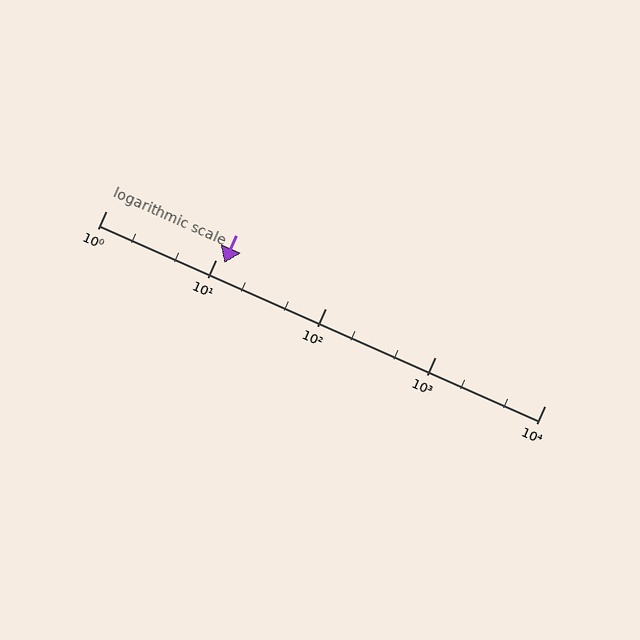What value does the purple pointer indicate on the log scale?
The pointer indicates approximately 12.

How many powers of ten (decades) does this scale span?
The scale spans 4 decades, from 1 to 10000.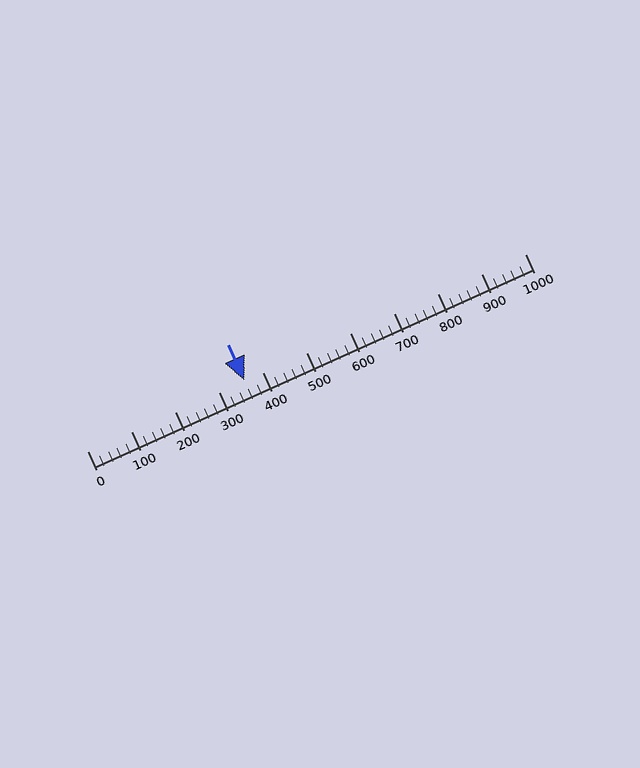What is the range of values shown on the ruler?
The ruler shows values from 0 to 1000.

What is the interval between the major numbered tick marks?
The major tick marks are spaced 100 units apart.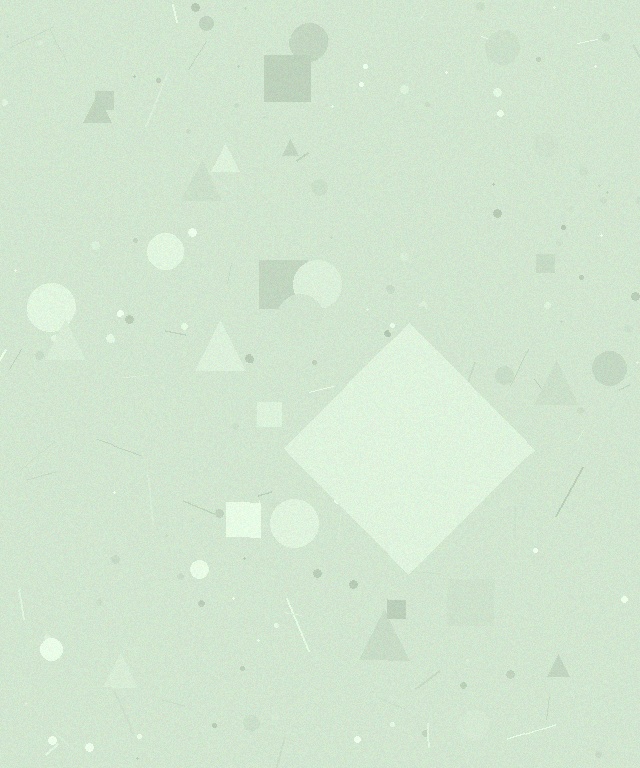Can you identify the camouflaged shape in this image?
The camouflaged shape is a diamond.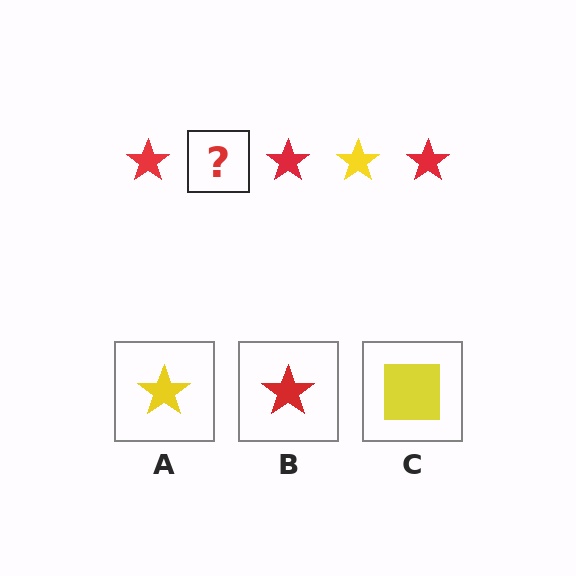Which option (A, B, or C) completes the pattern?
A.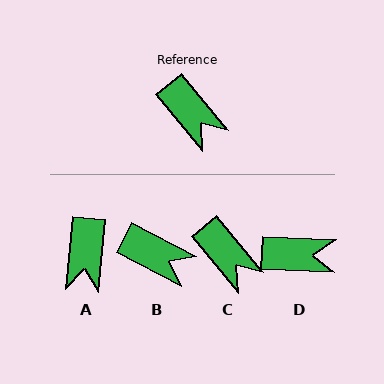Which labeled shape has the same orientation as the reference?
C.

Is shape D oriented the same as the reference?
No, it is off by about 47 degrees.